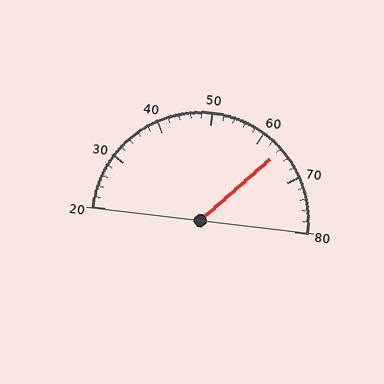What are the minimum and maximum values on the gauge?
The gauge ranges from 20 to 80.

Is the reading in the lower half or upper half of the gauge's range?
The reading is in the upper half of the range (20 to 80).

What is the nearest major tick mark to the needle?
The nearest major tick mark is 60.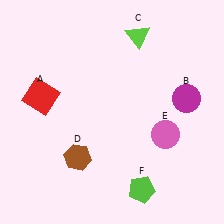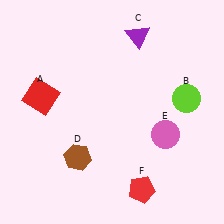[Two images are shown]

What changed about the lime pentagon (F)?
In Image 1, F is lime. In Image 2, it changed to red.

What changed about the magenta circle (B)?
In Image 1, B is magenta. In Image 2, it changed to lime.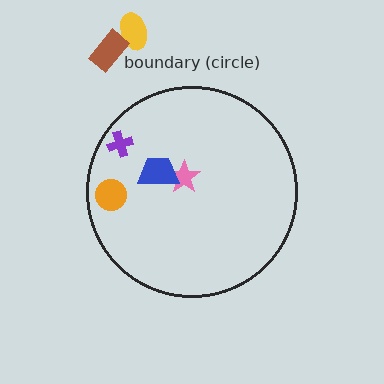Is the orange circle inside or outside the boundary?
Inside.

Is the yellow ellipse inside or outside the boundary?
Outside.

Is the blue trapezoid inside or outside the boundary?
Inside.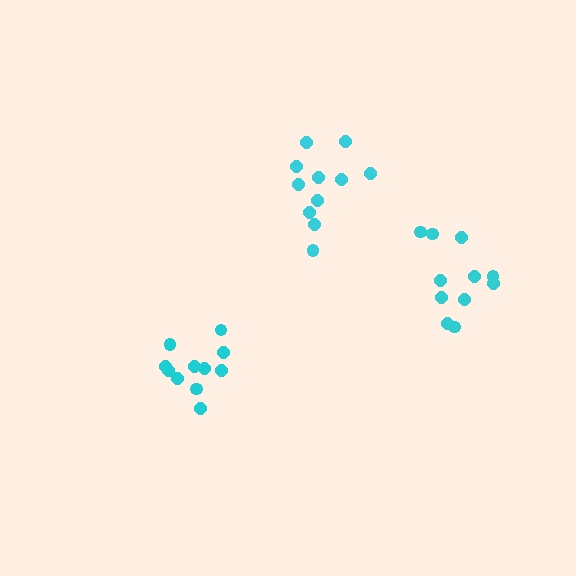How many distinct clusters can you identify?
There are 3 distinct clusters.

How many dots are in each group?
Group 1: 11 dots, Group 2: 11 dots, Group 3: 11 dots (33 total).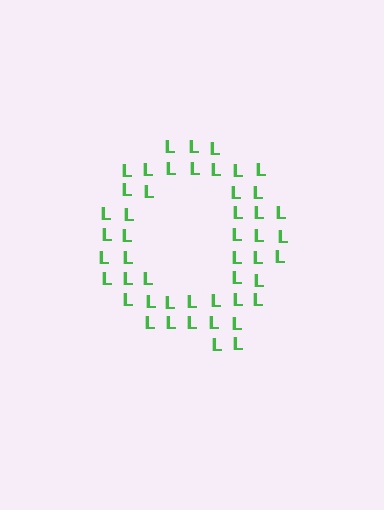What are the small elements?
The small elements are letter L's.